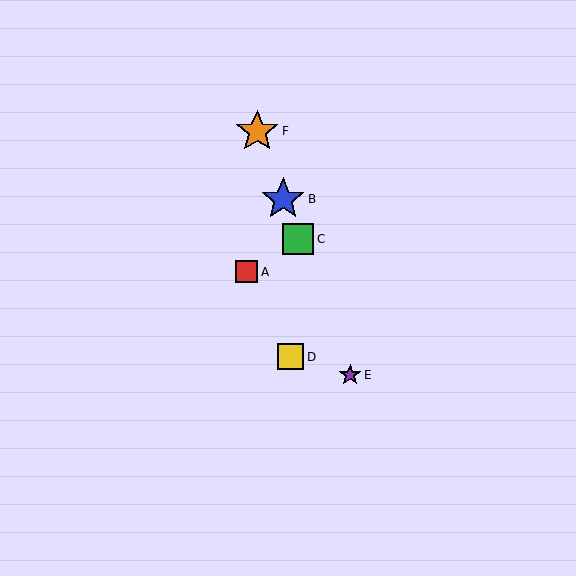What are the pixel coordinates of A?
Object A is at (247, 272).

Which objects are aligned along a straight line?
Objects B, C, E, F are aligned along a straight line.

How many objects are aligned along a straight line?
4 objects (B, C, E, F) are aligned along a straight line.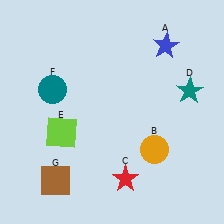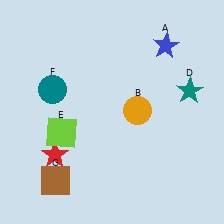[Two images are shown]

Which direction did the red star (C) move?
The red star (C) moved left.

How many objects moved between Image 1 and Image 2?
2 objects moved between the two images.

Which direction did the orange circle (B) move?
The orange circle (B) moved up.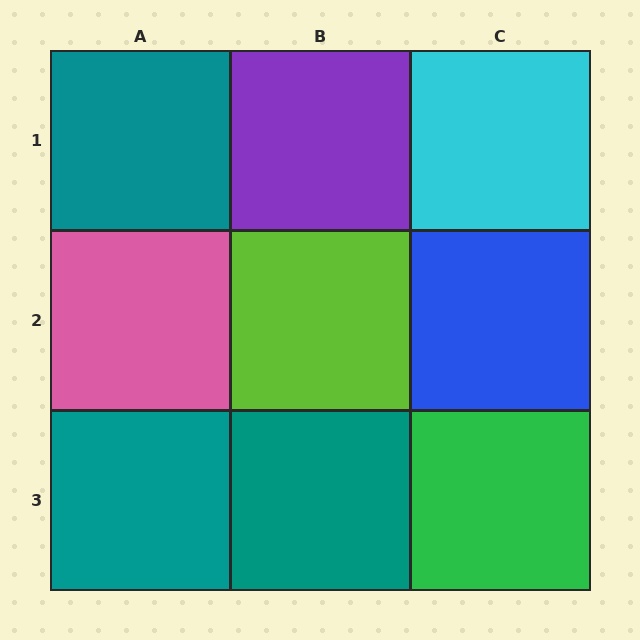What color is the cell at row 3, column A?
Teal.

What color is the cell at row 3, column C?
Green.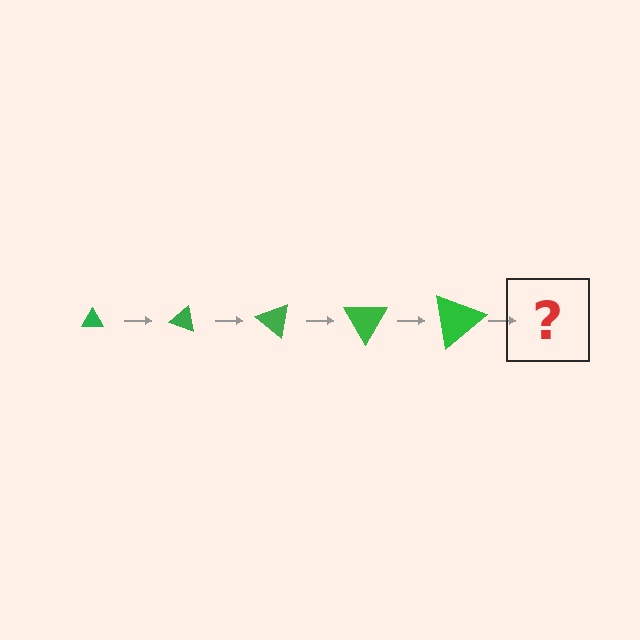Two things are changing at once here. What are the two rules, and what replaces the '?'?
The two rules are that the triangle grows larger each step and it rotates 20 degrees each step. The '?' should be a triangle, larger than the previous one and rotated 100 degrees from the start.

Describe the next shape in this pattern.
It should be a triangle, larger than the previous one and rotated 100 degrees from the start.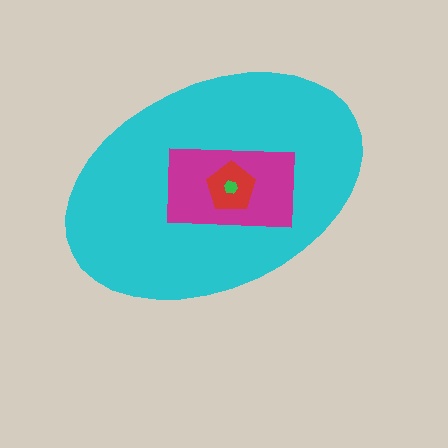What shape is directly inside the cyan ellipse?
The magenta rectangle.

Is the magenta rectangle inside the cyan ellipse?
Yes.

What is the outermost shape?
The cyan ellipse.